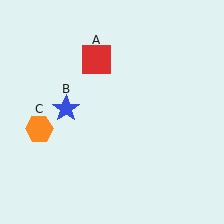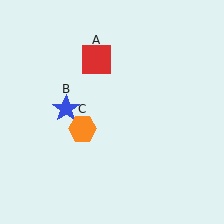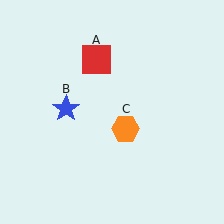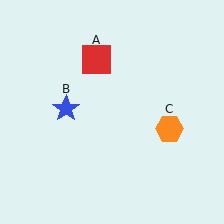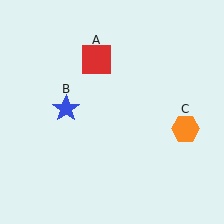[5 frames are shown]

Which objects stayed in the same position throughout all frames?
Red square (object A) and blue star (object B) remained stationary.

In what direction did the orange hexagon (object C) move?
The orange hexagon (object C) moved right.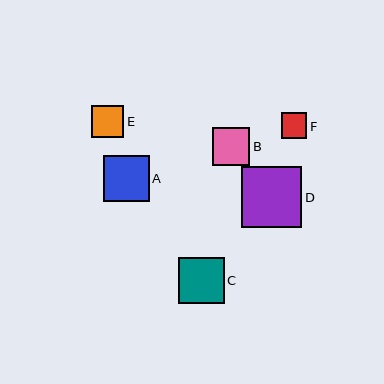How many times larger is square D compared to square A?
Square D is approximately 1.3 times the size of square A.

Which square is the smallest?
Square F is the smallest with a size of approximately 25 pixels.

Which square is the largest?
Square D is the largest with a size of approximately 60 pixels.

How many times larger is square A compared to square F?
Square A is approximately 1.8 times the size of square F.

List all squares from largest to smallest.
From largest to smallest: D, C, A, B, E, F.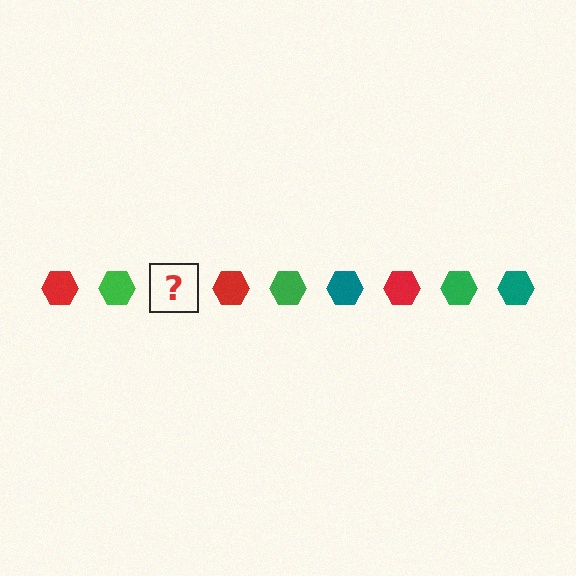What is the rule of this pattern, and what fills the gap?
The rule is that the pattern cycles through red, green, teal hexagons. The gap should be filled with a teal hexagon.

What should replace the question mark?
The question mark should be replaced with a teal hexagon.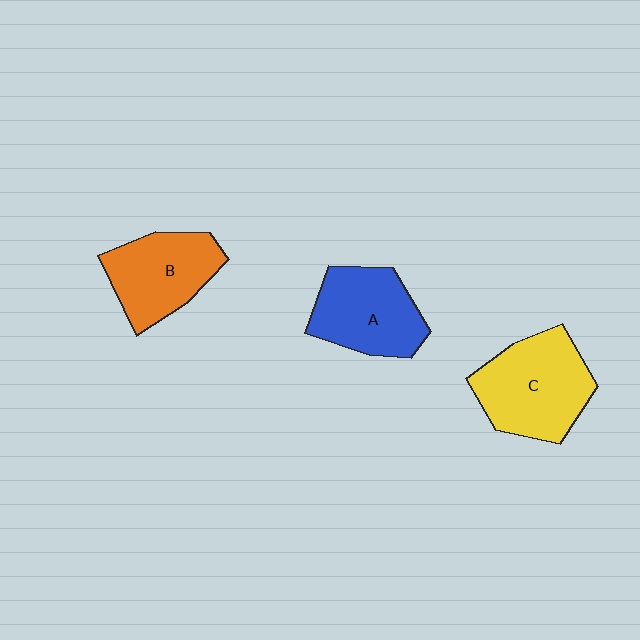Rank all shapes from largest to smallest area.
From largest to smallest: C (yellow), A (blue), B (orange).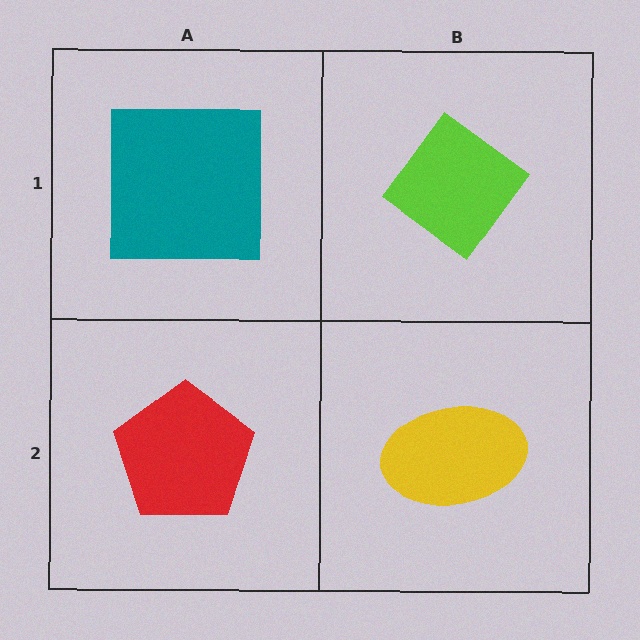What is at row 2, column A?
A red pentagon.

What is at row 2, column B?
A yellow ellipse.